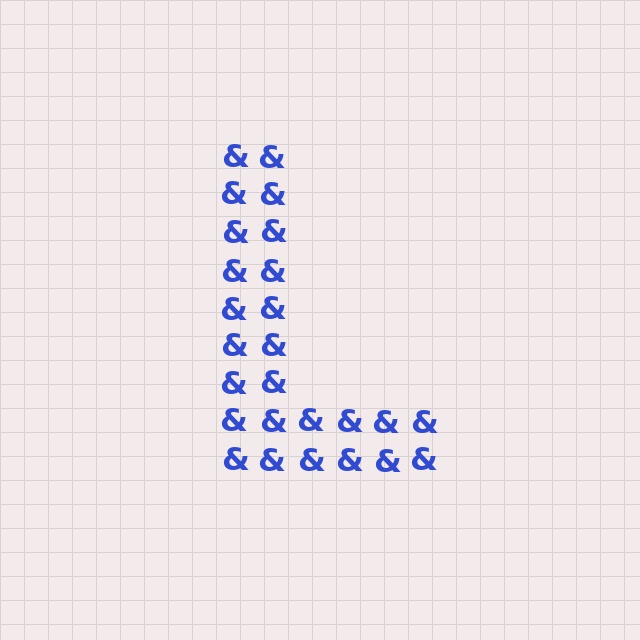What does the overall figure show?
The overall figure shows the letter L.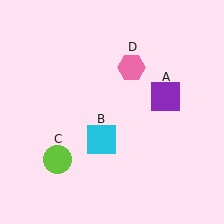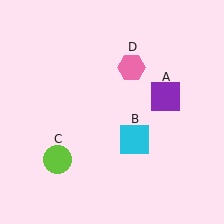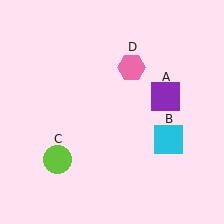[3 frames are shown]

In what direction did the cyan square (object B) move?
The cyan square (object B) moved right.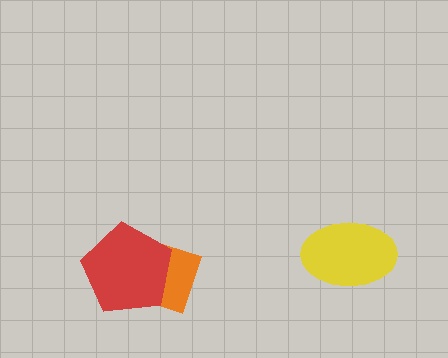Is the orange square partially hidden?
Yes, it is partially covered by another shape.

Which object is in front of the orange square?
The red pentagon is in front of the orange square.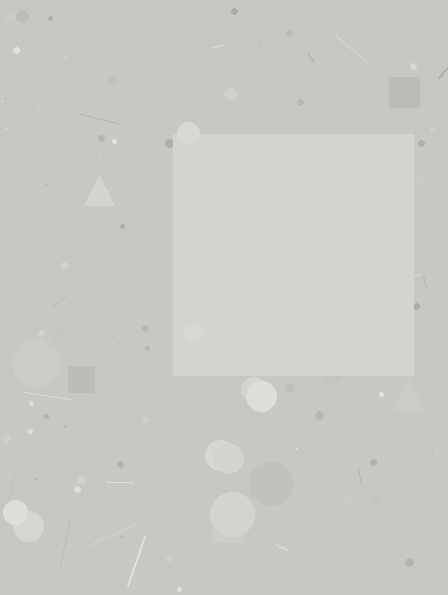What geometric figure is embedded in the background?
A square is embedded in the background.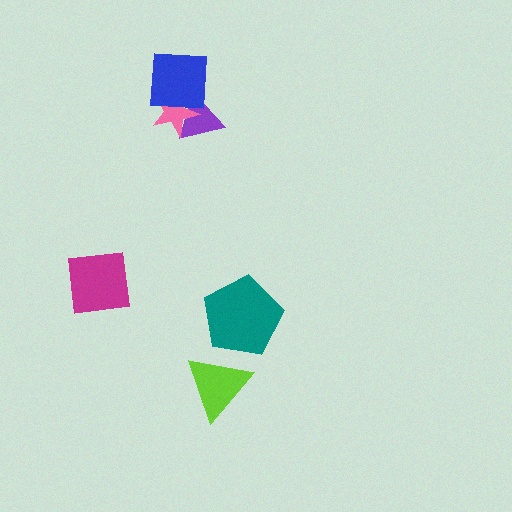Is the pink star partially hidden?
Yes, it is partially covered by another shape.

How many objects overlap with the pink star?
2 objects overlap with the pink star.